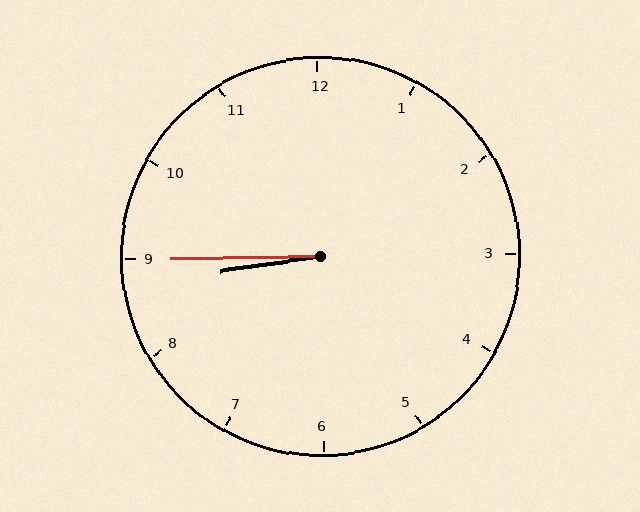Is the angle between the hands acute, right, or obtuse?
It is acute.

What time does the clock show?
8:45.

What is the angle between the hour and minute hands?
Approximately 8 degrees.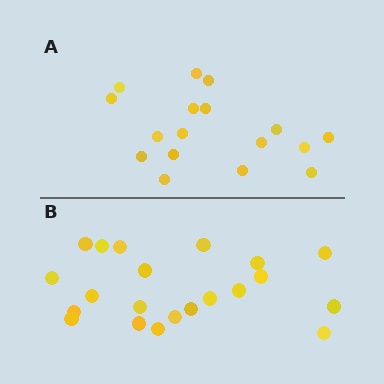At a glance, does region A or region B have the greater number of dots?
Region B (the bottom region) has more dots.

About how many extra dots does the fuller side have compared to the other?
Region B has about 4 more dots than region A.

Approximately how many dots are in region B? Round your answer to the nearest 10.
About 20 dots. (The exact count is 21, which rounds to 20.)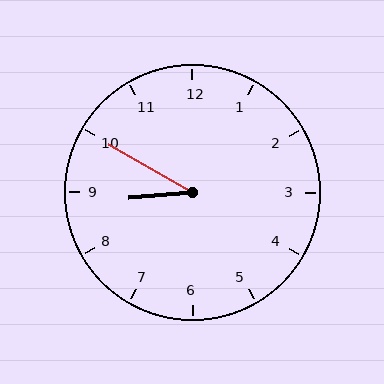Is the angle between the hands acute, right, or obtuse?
It is acute.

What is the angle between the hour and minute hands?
Approximately 35 degrees.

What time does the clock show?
8:50.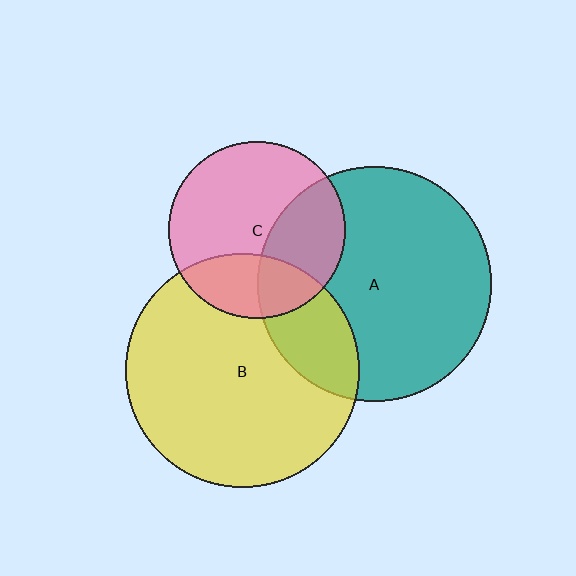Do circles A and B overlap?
Yes.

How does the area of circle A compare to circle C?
Approximately 1.8 times.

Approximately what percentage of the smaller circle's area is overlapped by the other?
Approximately 20%.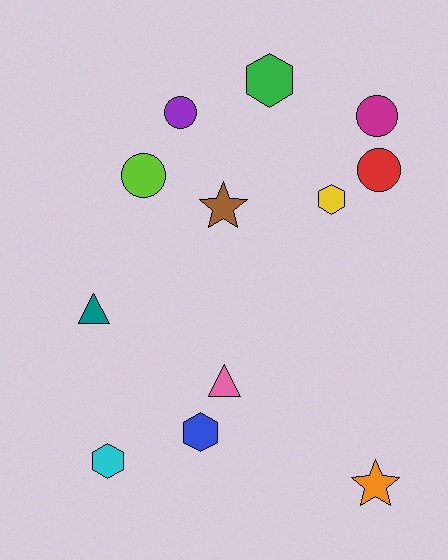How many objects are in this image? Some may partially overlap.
There are 12 objects.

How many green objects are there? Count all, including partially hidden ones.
There is 1 green object.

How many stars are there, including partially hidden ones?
There are 2 stars.